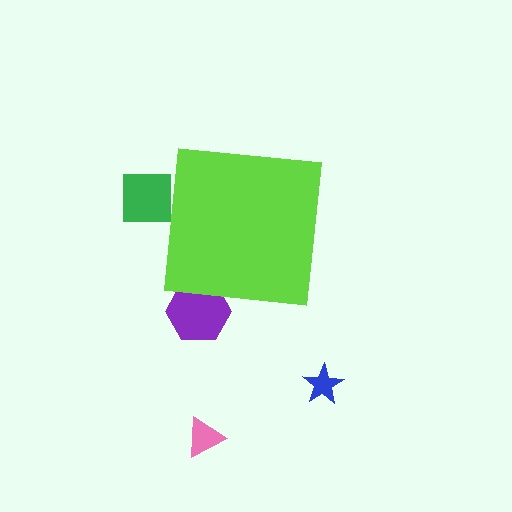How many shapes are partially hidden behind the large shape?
2 shapes are partially hidden.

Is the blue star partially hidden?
No, the blue star is fully visible.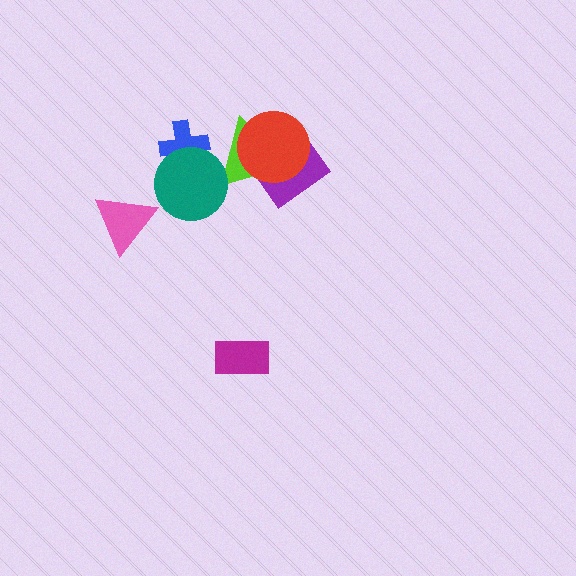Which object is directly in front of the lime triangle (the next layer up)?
The purple diamond is directly in front of the lime triangle.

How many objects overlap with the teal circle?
2 objects overlap with the teal circle.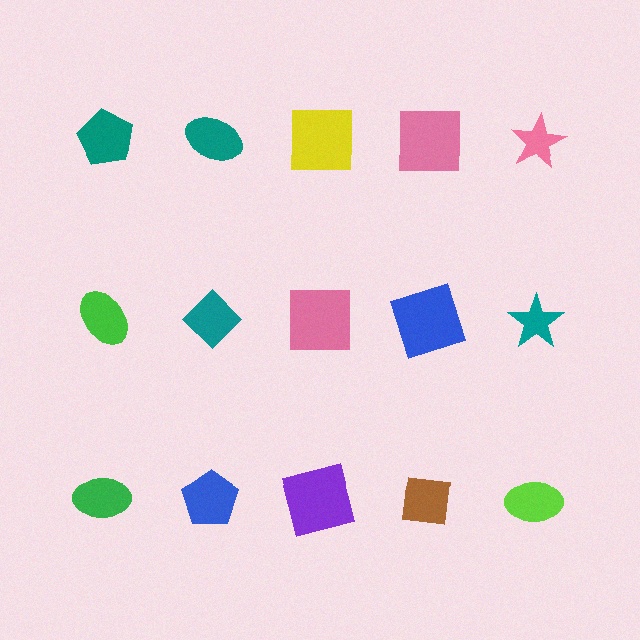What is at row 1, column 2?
A teal ellipse.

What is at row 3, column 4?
A brown square.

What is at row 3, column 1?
A green ellipse.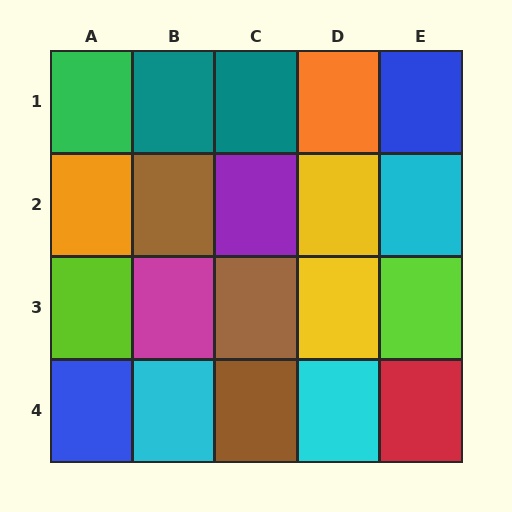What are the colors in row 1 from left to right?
Green, teal, teal, orange, blue.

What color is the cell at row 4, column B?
Cyan.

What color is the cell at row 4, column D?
Cyan.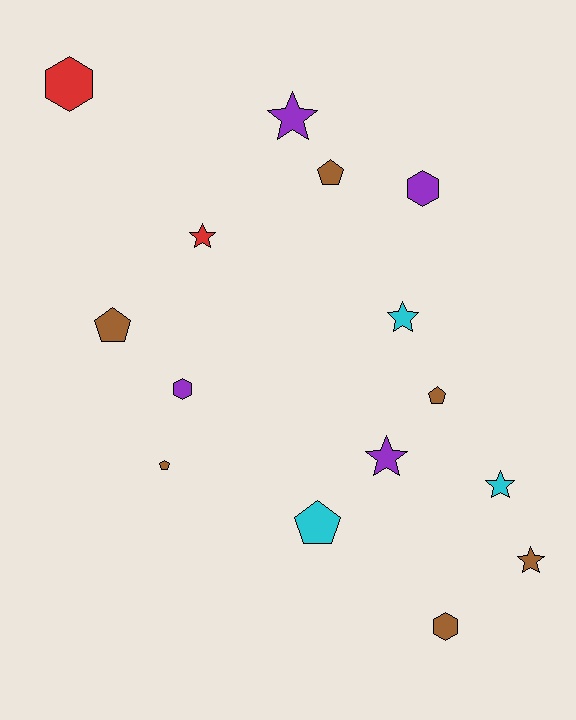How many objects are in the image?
There are 15 objects.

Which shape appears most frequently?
Star, with 6 objects.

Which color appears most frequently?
Brown, with 6 objects.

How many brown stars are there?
There is 1 brown star.